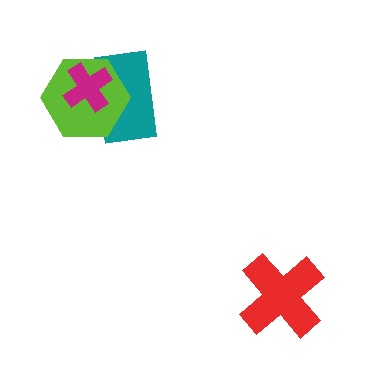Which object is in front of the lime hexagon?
The magenta cross is in front of the lime hexagon.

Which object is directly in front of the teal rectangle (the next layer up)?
The lime hexagon is directly in front of the teal rectangle.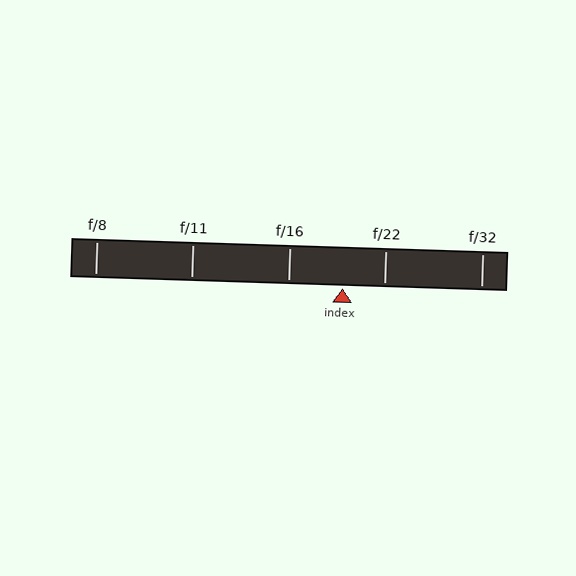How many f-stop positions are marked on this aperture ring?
There are 5 f-stop positions marked.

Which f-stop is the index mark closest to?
The index mark is closest to f/22.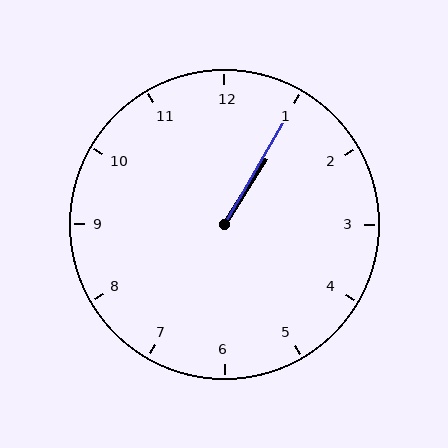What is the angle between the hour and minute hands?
Approximately 2 degrees.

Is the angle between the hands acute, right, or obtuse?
It is acute.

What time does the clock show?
1:05.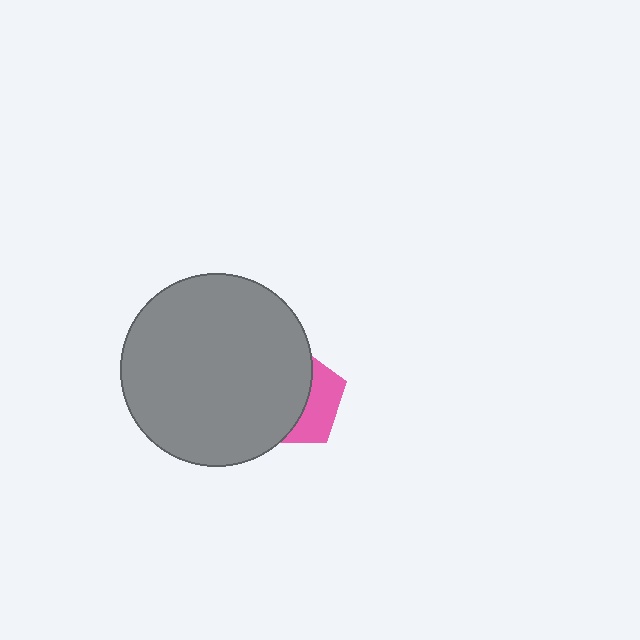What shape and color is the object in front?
The object in front is a gray circle.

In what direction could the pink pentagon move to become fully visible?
The pink pentagon could move right. That would shift it out from behind the gray circle entirely.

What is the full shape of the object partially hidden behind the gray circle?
The partially hidden object is a pink pentagon.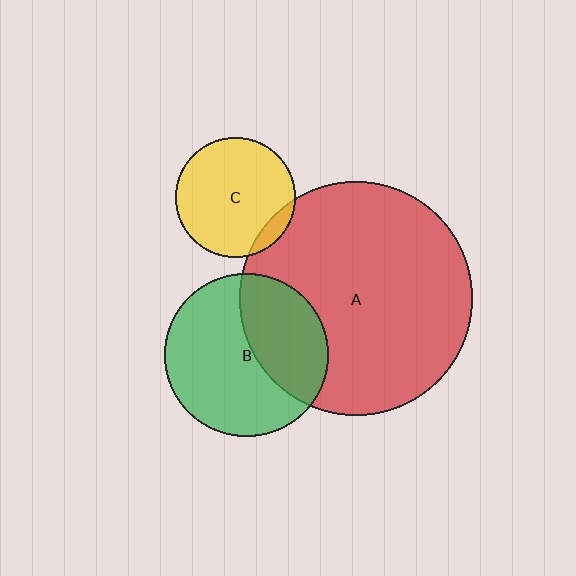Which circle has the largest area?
Circle A (red).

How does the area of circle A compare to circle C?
Approximately 3.8 times.